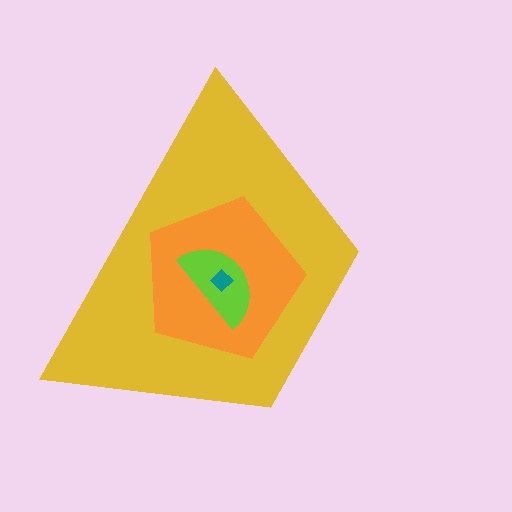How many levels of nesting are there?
4.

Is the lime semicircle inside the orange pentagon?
Yes.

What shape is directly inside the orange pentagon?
The lime semicircle.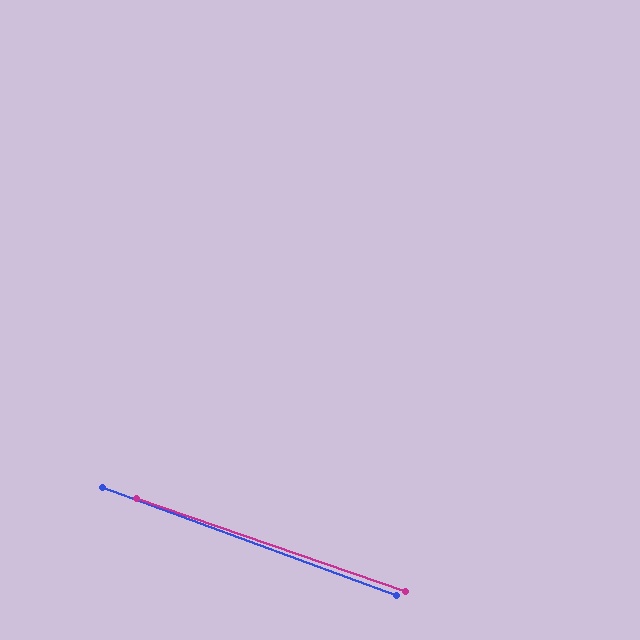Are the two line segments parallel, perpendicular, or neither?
Parallel — their directions differ by only 1.0°.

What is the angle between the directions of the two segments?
Approximately 1 degree.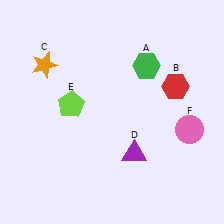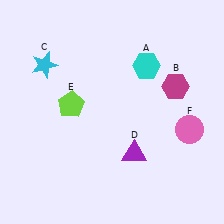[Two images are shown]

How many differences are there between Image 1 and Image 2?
There are 3 differences between the two images.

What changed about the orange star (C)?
In Image 1, C is orange. In Image 2, it changed to cyan.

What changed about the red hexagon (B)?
In Image 1, B is red. In Image 2, it changed to magenta.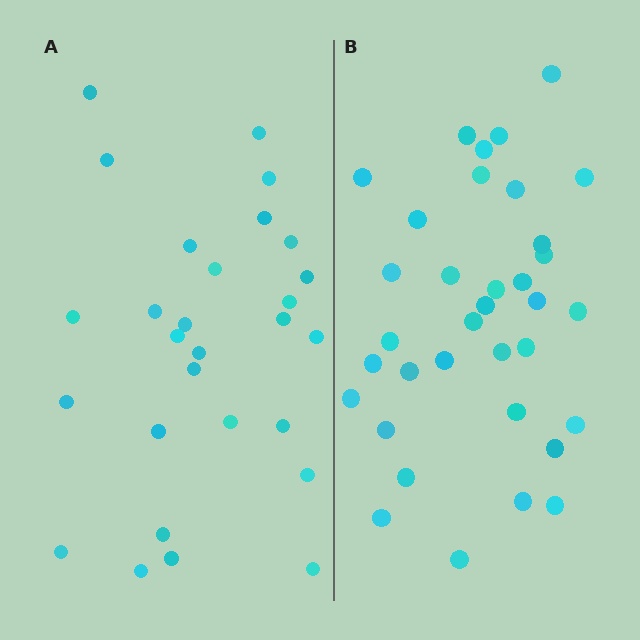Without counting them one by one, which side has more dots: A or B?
Region B (the right region) has more dots.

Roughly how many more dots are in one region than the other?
Region B has roughly 8 or so more dots than region A.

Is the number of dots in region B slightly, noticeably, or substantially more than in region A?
Region B has noticeably more, but not dramatically so. The ratio is roughly 1.2 to 1.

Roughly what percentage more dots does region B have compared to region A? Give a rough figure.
About 25% more.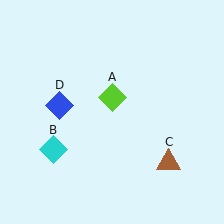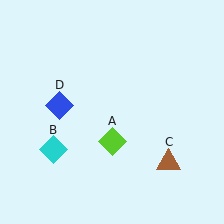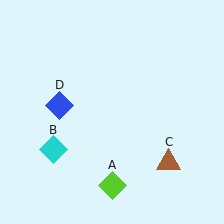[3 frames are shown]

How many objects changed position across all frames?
1 object changed position: lime diamond (object A).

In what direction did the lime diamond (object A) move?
The lime diamond (object A) moved down.